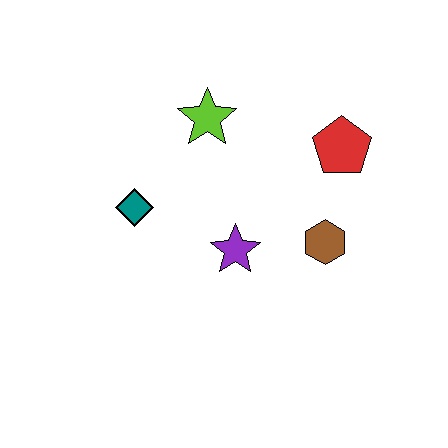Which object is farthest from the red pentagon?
The teal diamond is farthest from the red pentagon.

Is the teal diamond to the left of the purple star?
Yes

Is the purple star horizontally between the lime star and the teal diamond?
No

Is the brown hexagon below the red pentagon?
Yes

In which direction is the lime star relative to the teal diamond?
The lime star is above the teal diamond.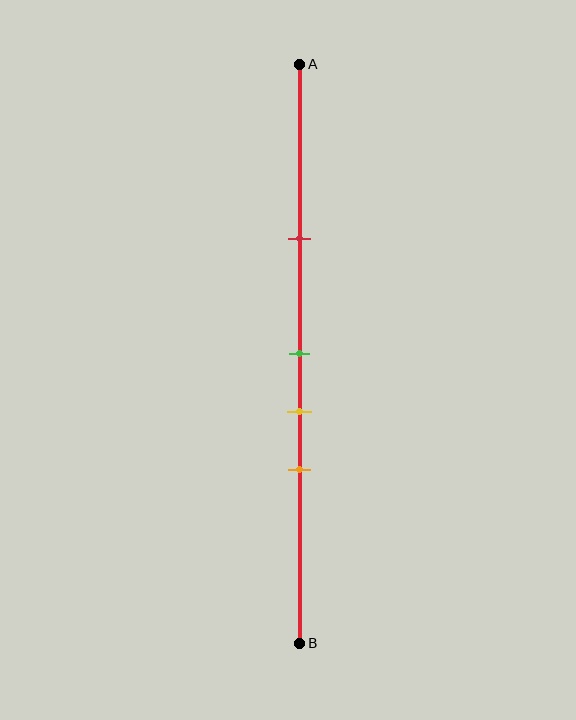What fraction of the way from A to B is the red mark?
The red mark is approximately 30% (0.3) of the way from A to B.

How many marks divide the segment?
There are 4 marks dividing the segment.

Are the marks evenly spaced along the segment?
No, the marks are not evenly spaced.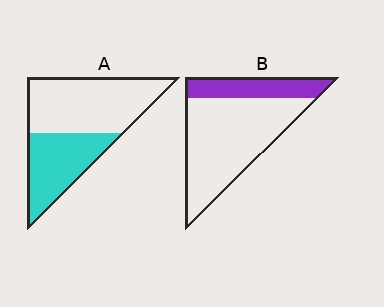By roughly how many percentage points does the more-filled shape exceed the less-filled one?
By roughly 15 percentage points (A over B).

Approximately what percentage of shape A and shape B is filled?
A is approximately 40% and B is approximately 25%.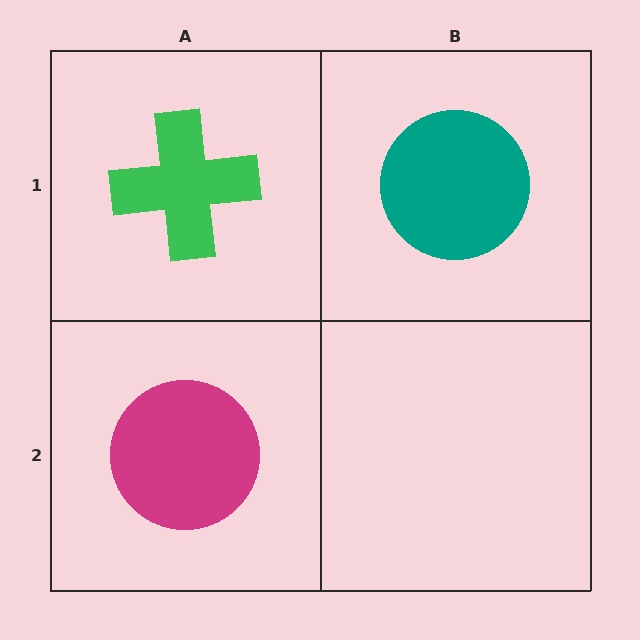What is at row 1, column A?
A green cross.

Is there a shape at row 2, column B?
No, that cell is empty.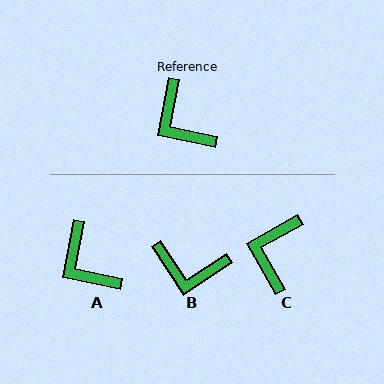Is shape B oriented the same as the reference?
No, it is off by about 45 degrees.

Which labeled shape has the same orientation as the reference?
A.